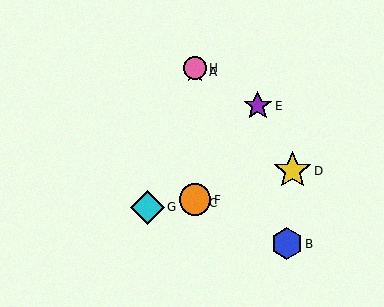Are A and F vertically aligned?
Yes, both are at x≈195.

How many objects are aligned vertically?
4 objects (A, C, F, H) are aligned vertically.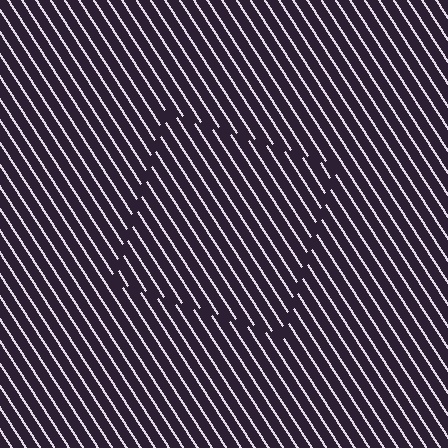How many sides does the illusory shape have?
4 sides — the line-ends trace a square.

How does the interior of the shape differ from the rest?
The interior of the shape contains the same grating, shifted by half a period — the contour is defined by the phase discontinuity where line-ends from the inner and outer gratings abut.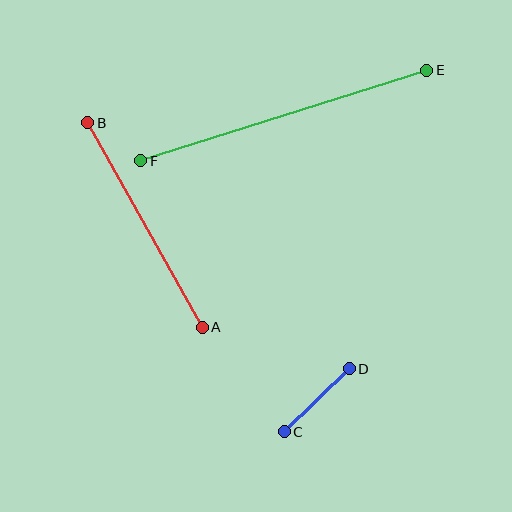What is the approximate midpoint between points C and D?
The midpoint is at approximately (317, 400) pixels.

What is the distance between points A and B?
The distance is approximately 234 pixels.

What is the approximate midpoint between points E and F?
The midpoint is at approximately (284, 116) pixels.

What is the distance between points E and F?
The distance is approximately 300 pixels.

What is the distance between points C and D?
The distance is approximately 91 pixels.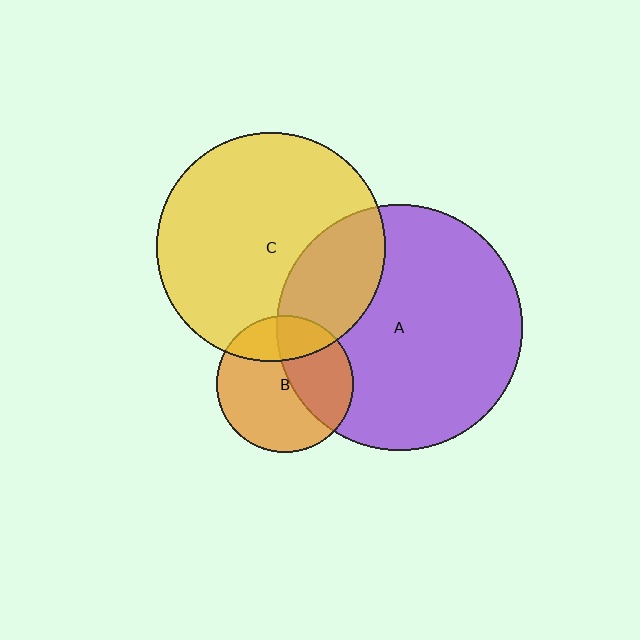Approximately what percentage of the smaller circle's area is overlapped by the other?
Approximately 25%.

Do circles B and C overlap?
Yes.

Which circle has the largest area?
Circle A (purple).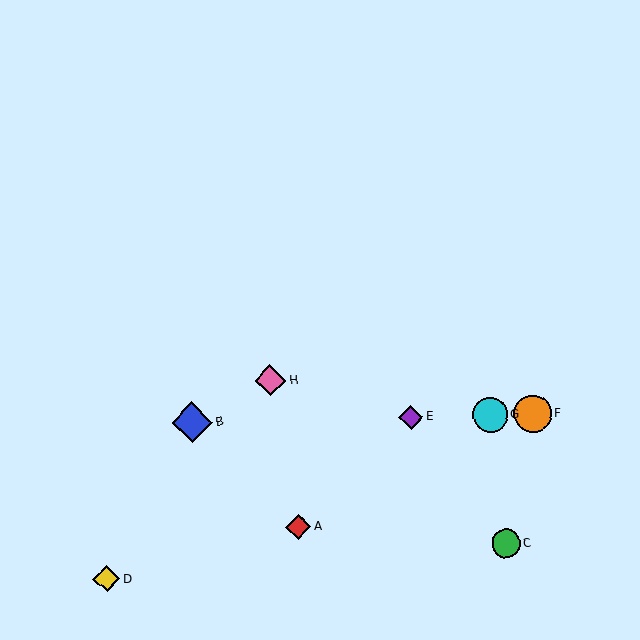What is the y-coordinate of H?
Object H is at y≈380.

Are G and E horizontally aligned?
Yes, both are at y≈415.